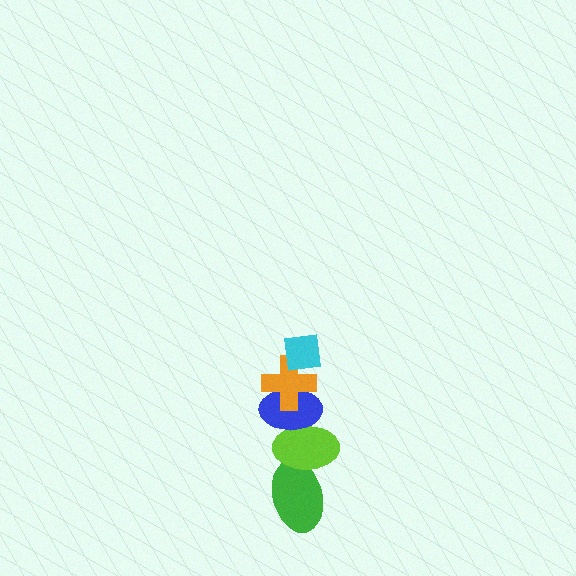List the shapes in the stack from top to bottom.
From top to bottom: the cyan square, the orange cross, the blue ellipse, the lime ellipse, the green ellipse.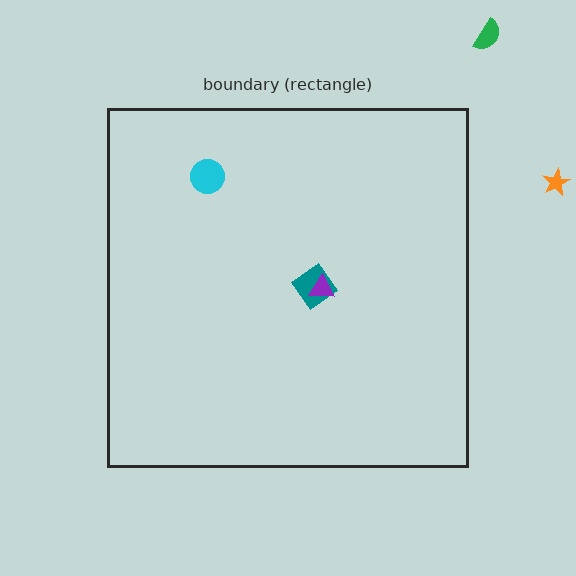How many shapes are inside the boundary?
3 inside, 2 outside.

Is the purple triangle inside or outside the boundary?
Inside.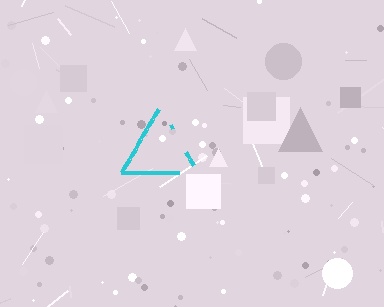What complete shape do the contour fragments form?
The contour fragments form a triangle.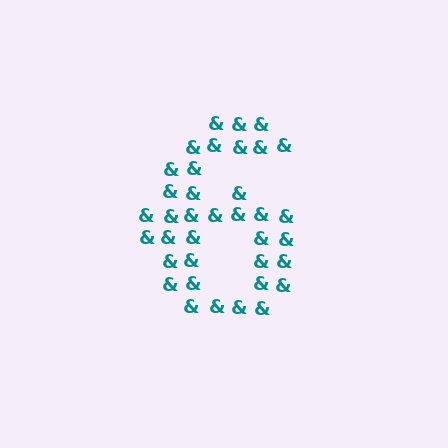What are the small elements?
The small elements are ampersands.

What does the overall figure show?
The overall figure shows the digit 6.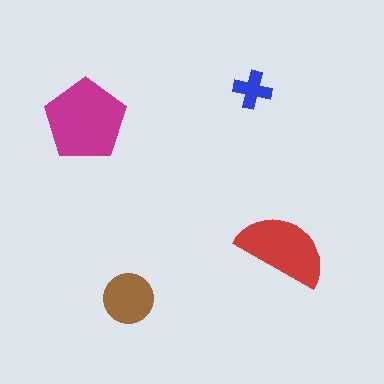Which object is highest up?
The blue cross is topmost.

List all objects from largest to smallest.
The magenta pentagon, the red semicircle, the brown circle, the blue cross.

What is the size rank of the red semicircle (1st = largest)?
2nd.